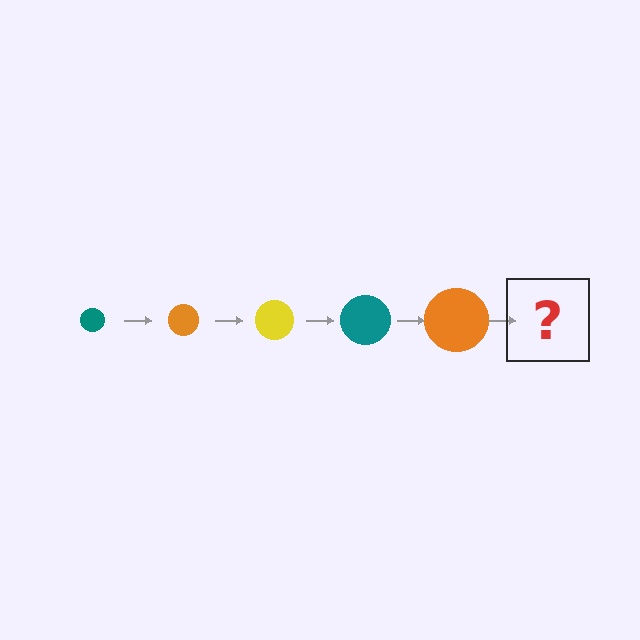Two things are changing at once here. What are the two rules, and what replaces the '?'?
The two rules are that the circle grows larger each step and the color cycles through teal, orange, and yellow. The '?' should be a yellow circle, larger than the previous one.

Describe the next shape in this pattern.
It should be a yellow circle, larger than the previous one.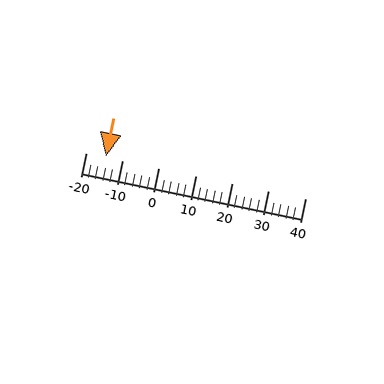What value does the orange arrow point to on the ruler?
The orange arrow points to approximately -15.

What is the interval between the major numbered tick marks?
The major tick marks are spaced 10 units apart.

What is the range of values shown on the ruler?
The ruler shows values from -20 to 40.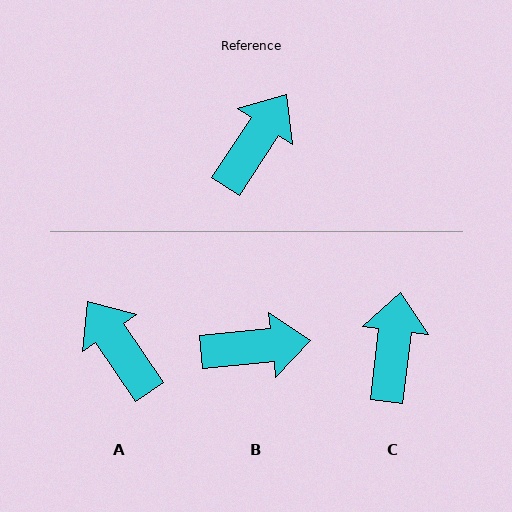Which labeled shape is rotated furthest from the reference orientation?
A, about 67 degrees away.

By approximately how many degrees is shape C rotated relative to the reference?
Approximately 26 degrees counter-clockwise.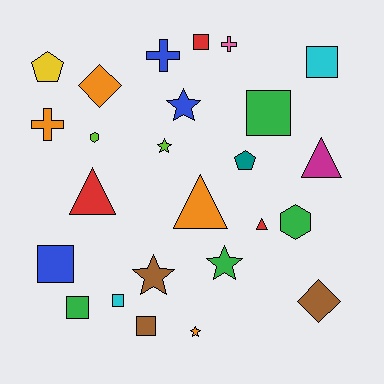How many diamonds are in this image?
There are 2 diamonds.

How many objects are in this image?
There are 25 objects.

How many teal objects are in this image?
There is 1 teal object.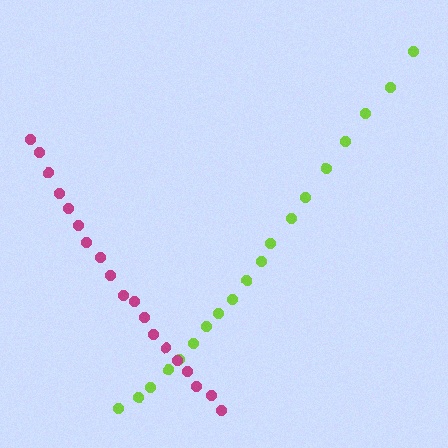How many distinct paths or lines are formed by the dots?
There are 2 distinct paths.